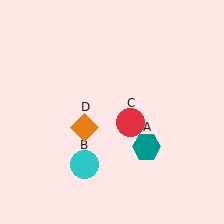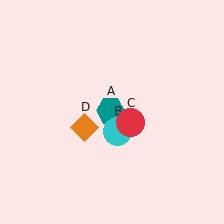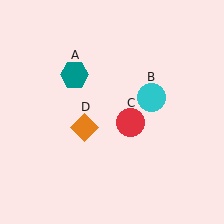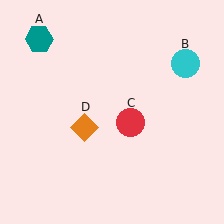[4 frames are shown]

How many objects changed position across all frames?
2 objects changed position: teal hexagon (object A), cyan circle (object B).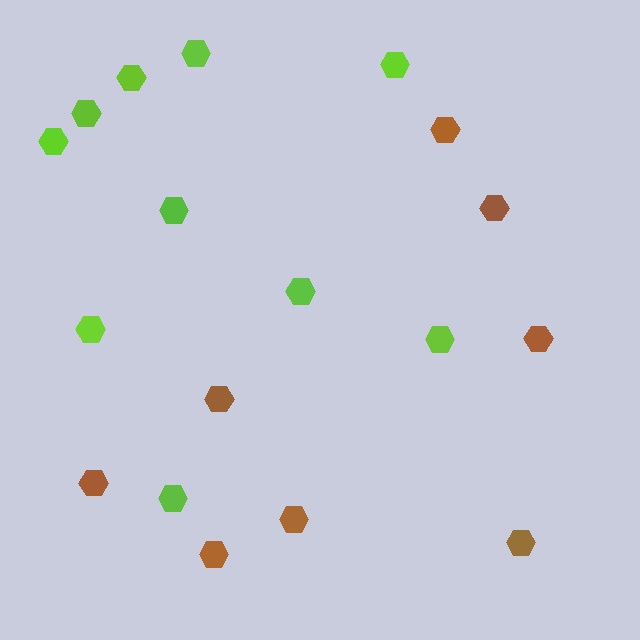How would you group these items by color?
There are 2 groups: one group of brown hexagons (8) and one group of lime hexagons (10).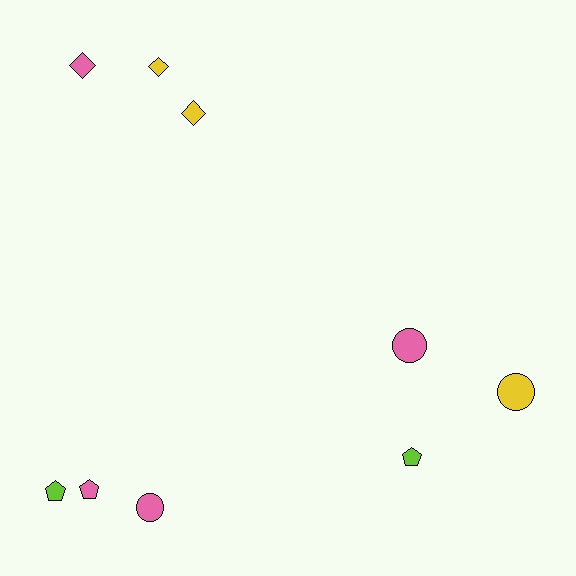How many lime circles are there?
There are no lime circles.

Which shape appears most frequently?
Diamond, with 3 objects.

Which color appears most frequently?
Pink, with 4 objects.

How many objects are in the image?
There are 9 objects.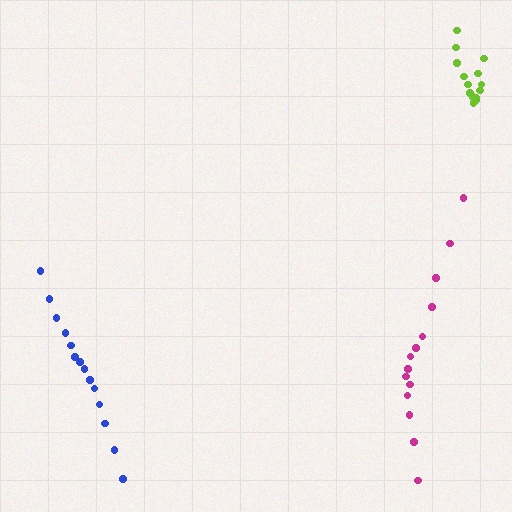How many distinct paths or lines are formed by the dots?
There are 3 distinct paths.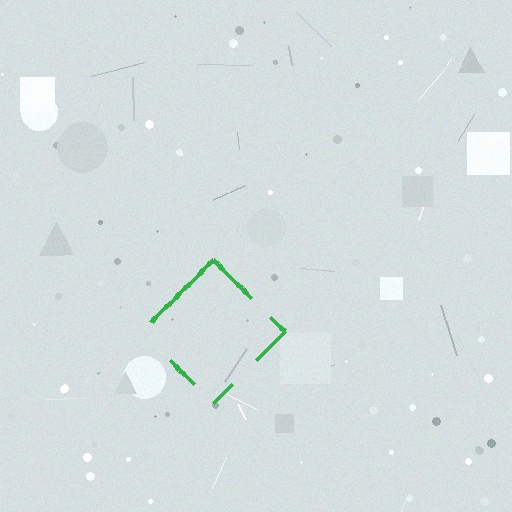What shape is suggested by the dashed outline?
The dashed outline suggests a diamond.